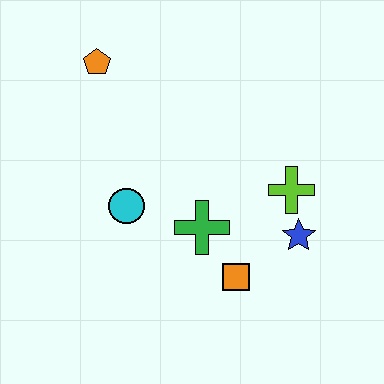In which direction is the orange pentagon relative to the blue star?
The orange pentagon is to the left of the blue star.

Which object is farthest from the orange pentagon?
The blue star is farthest from the orange pentagon.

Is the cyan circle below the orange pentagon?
Yes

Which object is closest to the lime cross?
The blue star is closest to the lime cross.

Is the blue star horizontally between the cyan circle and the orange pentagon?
No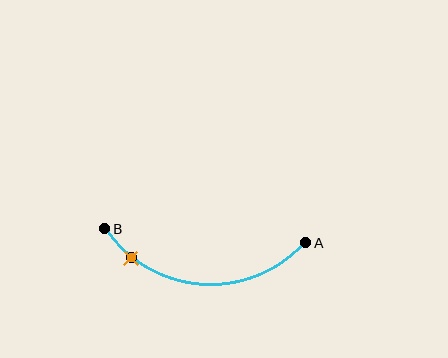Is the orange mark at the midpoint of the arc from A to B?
No. The orange mark lies on the arc but is closer to endpoint B. The arc midpoint would be at the point on the curve equidistant along the arc from both A and B.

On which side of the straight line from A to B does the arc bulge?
The arc bulges below the straight line connecting A and B.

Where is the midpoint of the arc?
The arc midpoint is the point on the curve farthest from the straight line joining A and B. It sits below that line.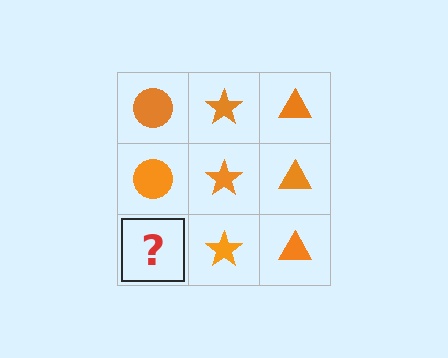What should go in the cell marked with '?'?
The missing cell should contain an orange circle.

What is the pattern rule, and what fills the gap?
The rule is that each column has a consistent shape. The gap should be filled with an orange circle.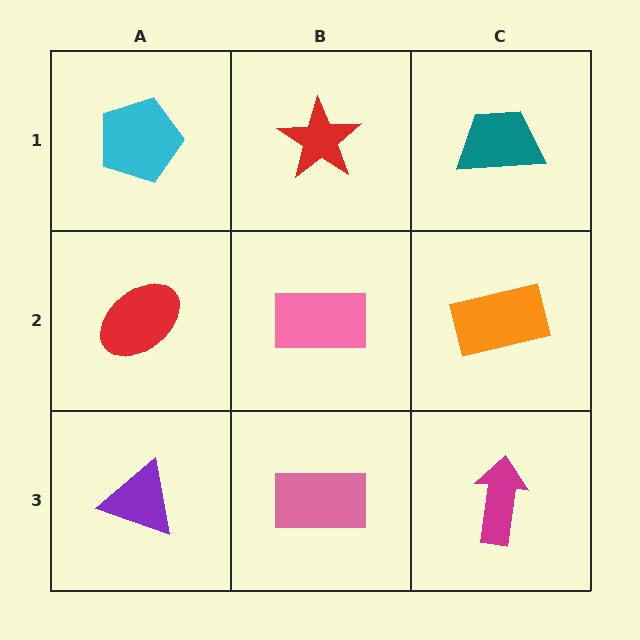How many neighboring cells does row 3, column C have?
2.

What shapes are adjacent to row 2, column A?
A cyan pentagon (row 1, column A), a purple triangle (row 3, column A), a pink rectangle (row 2, column B).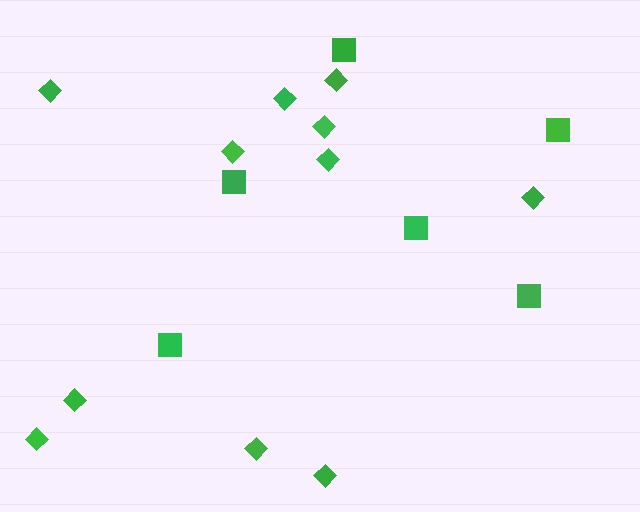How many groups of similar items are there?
There are 2 groups: one group of squares (6) and one group of diamonds (11).